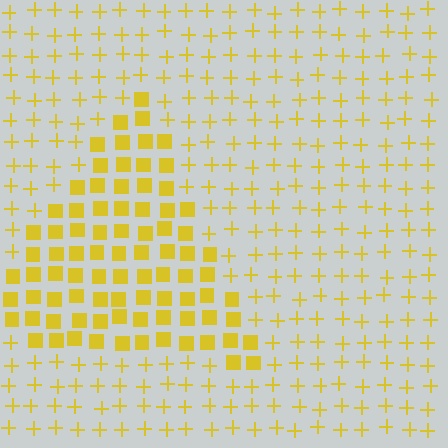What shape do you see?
I see a triangle.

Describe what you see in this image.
The image is filled with small yellow elements arranged in a uniform grid. A triangle-shaped region contains squares, while the surrounding area contains plus signs. The boundary is defined purely by the change in element shape.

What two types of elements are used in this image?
The image uses squares inside the triangle region and plus signs outside it.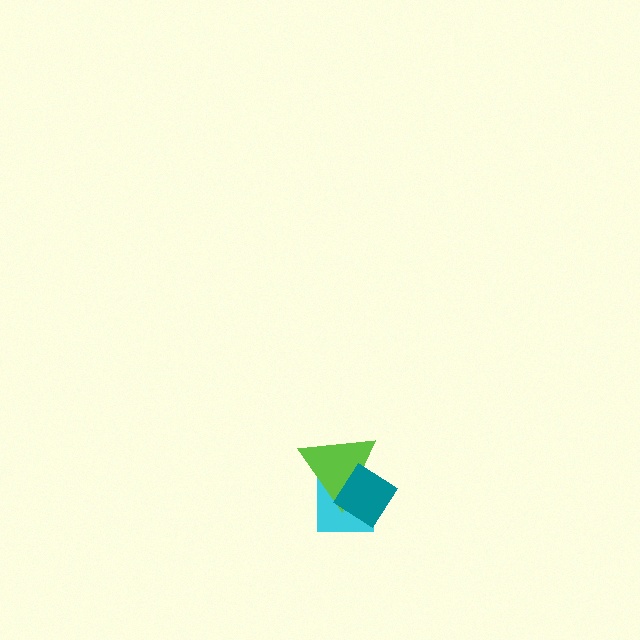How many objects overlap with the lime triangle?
2 objects overlap with the lime triangle.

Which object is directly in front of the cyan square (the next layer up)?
The lime triangle is directly in front of the cyan square.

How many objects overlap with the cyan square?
2 objects overlap with the cyan square.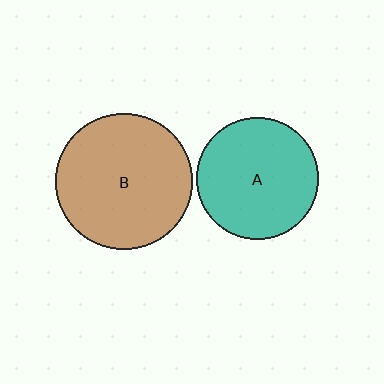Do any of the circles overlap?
No, none of the circles overlap.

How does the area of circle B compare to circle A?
Approximately 1.3 times.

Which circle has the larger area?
Circle B (brown).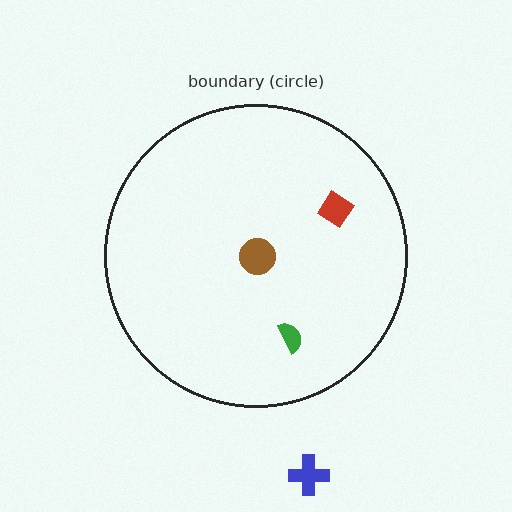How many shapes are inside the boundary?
3 inside, 1 outside.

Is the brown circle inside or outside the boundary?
Inside.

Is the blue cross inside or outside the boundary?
Outside.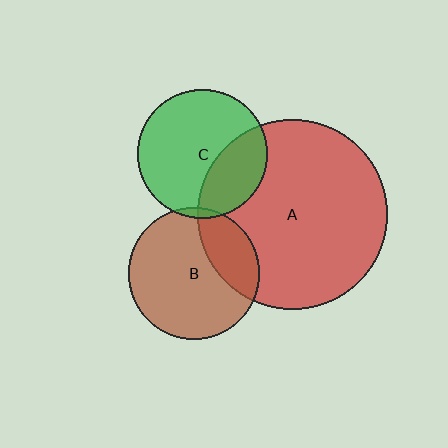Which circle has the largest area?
Circle A (red).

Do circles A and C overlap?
Yes.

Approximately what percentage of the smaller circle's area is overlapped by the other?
Approximately 30%.